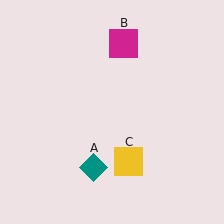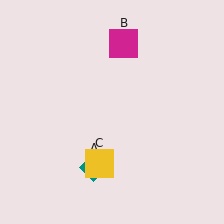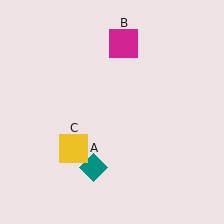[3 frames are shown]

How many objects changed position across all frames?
1 object changed position: yellow square (object C).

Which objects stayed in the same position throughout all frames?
Teal diamond (object A) and magenta square (object B) remained stationary.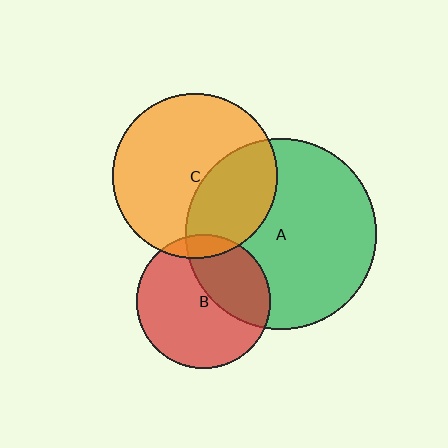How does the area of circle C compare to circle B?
Approximately 1.5 times.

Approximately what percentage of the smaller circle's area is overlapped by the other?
Approximately 35%.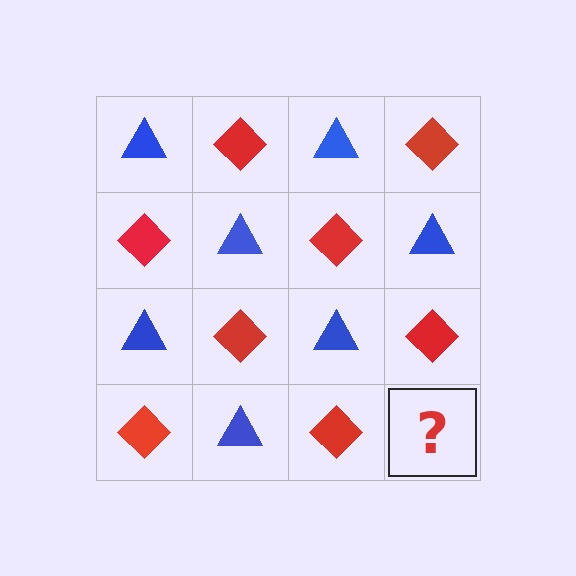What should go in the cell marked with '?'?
The missing cell should contain a blue triangle.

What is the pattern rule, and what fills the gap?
The rule is that it alternates blue triangle and red diamond in a checkerboard pattern. The gap should be filled with a blue triangle.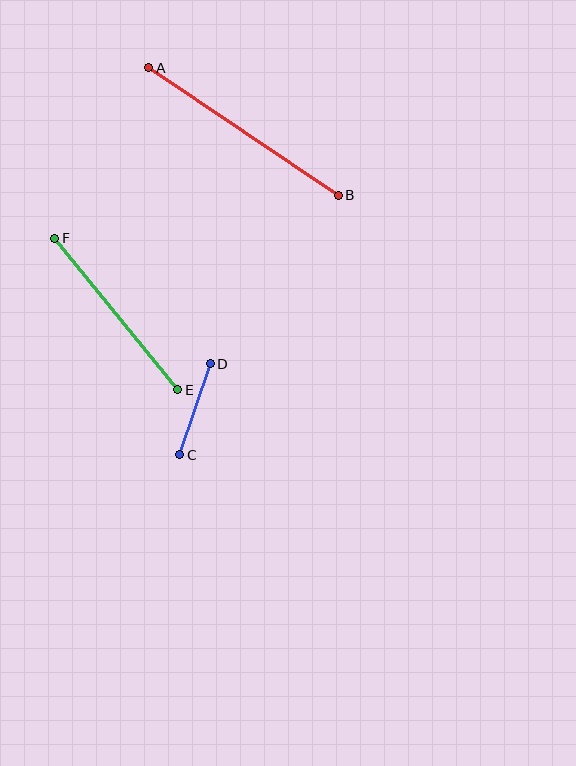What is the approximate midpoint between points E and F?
The midpoint is at approximately (116, 314) pixels.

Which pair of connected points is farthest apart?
Points A and B are farthest apart.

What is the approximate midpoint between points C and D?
The midpoint is at approximately (195, 409) pixels.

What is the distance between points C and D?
The distance is approximately 96 pixels.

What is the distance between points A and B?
The distance is approximately 228 pixels.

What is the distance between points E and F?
The distance is approximately 195 pixels.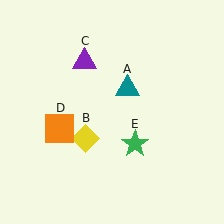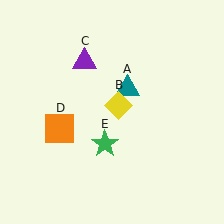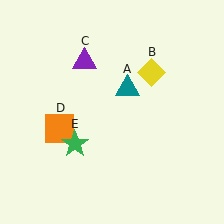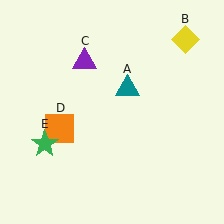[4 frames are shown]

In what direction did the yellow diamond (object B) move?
The yellow diamond (object B) moved up and to the right.